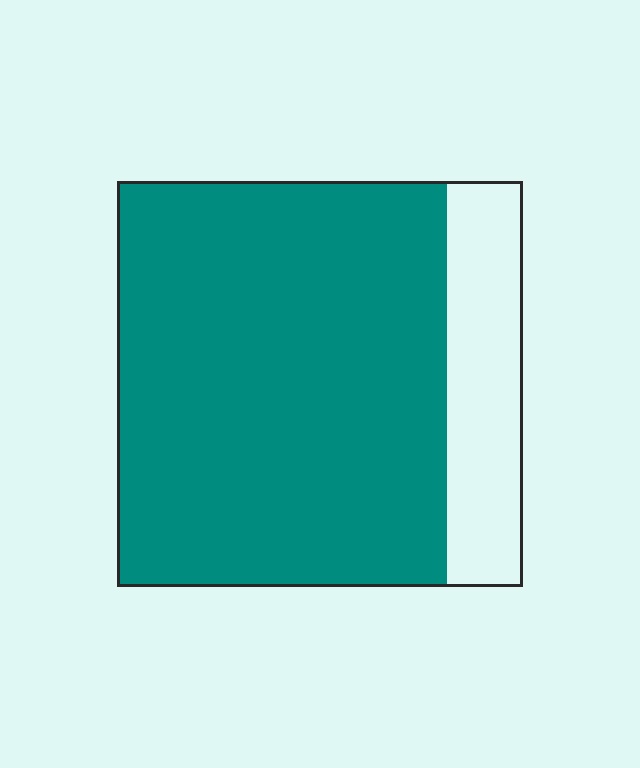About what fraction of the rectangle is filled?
About four fifths (4/5).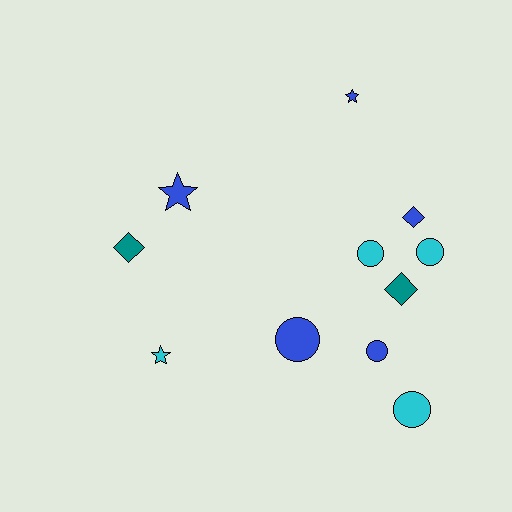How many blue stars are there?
There are 2 blue stars.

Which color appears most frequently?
Blue, with 5 objects.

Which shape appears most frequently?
Circle, with 5 objects.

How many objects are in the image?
There are 11 objects.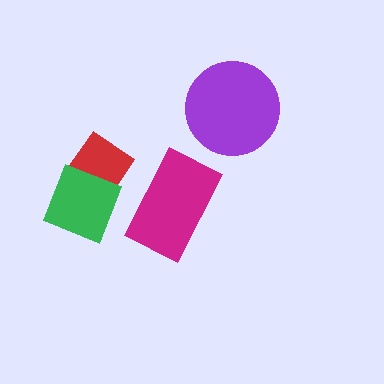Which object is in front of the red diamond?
The green diamond is in front of the red diamond.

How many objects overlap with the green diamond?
1 object overlaps with the green diamond.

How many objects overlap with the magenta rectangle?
0 objects overlap with the magenta rectangle.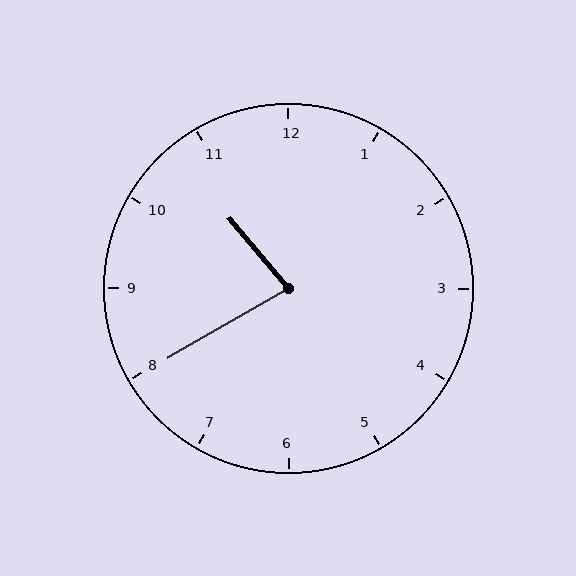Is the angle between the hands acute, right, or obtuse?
It is acute.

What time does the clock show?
10:40.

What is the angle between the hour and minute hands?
Approximately 80 degrees.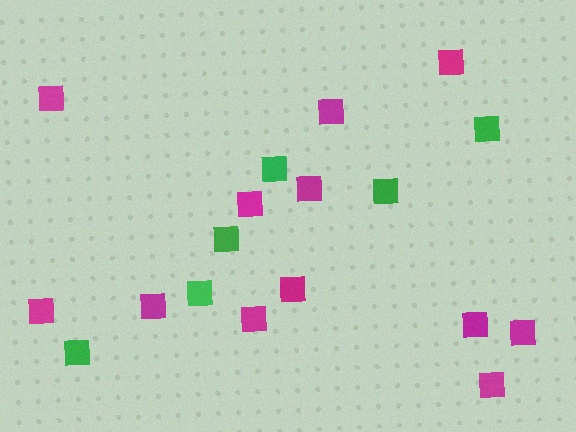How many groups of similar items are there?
There are 2 groups: one group of green squares (6) and one group of magenta squares (12).